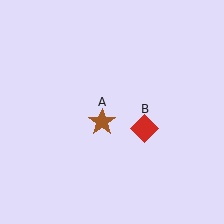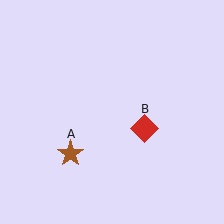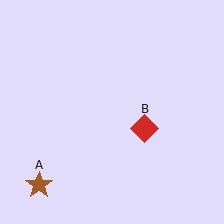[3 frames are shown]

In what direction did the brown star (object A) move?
The brown star (object A) moved down and to the left.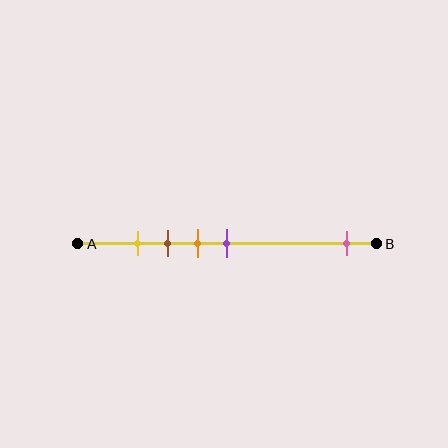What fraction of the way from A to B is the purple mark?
The purple mark is approximately 50% (0.5) of the way from A to B.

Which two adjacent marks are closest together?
The yellow and brown marks are the closest adjacent pair.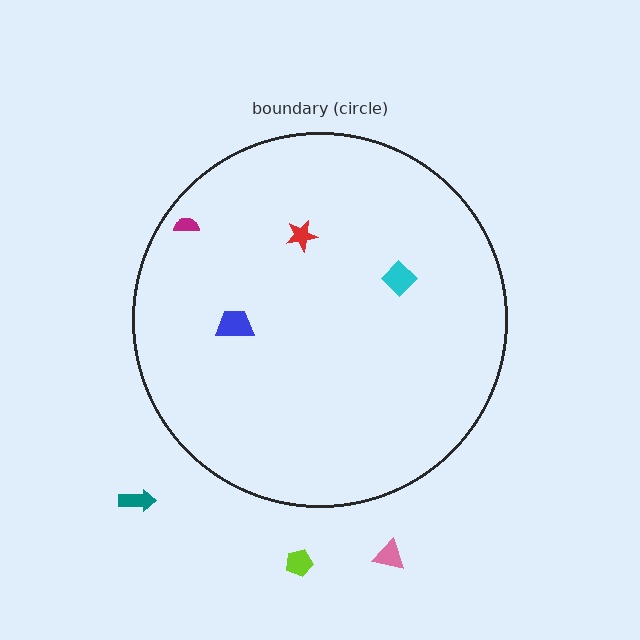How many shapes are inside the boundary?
4 inside, 3 outside.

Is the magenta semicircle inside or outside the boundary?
Inside.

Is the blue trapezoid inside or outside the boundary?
Inside.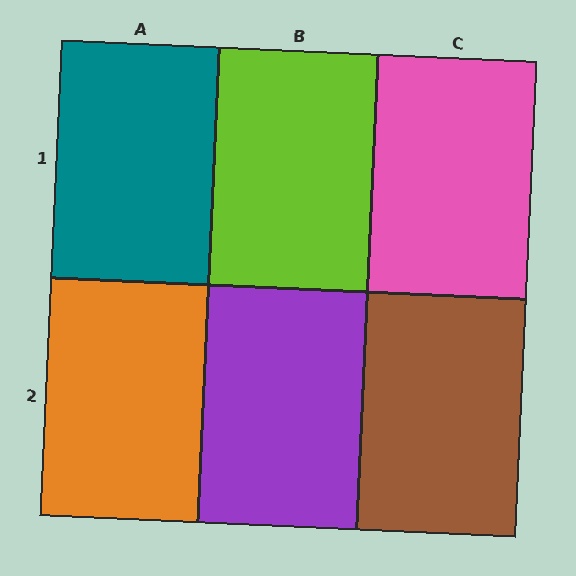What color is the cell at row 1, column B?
Lime.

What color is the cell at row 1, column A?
Teal.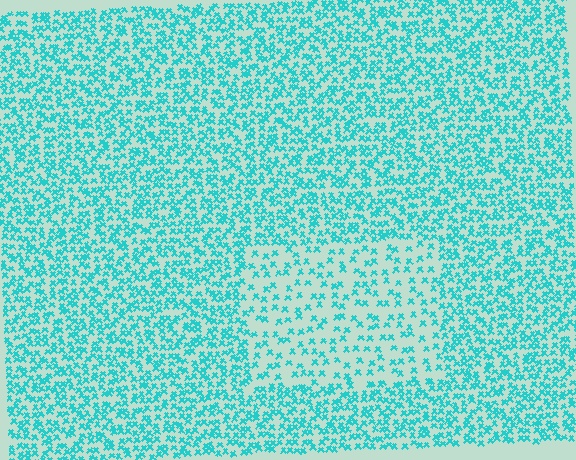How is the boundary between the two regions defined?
The boundary is defined by a change in element density (approximately 2.1x ratio). All elements are the same color, size, and shape.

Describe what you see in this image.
The image contains small cyan elements arranged at two different densities. A rectangle-shaped region is visible where the elements are less densely packed than the surrounding area.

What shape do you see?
I see a rectangle.